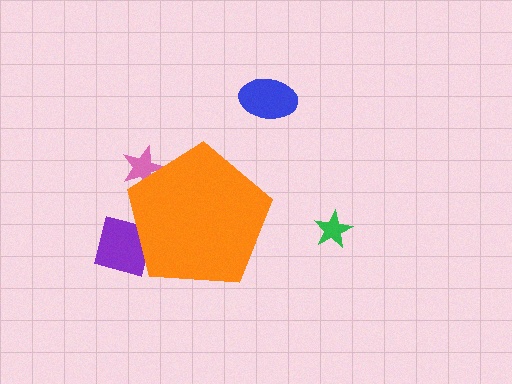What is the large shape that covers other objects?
An orange pentagon.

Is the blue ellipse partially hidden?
No, the blue ellipse is fully visible.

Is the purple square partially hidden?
Yes, the purple square is partially hidden behind the orange pentagon.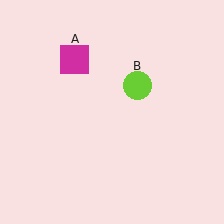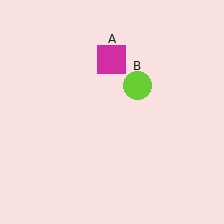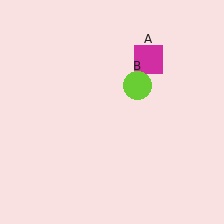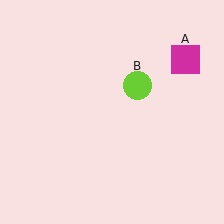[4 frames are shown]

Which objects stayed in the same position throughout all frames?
Lime circle (object B) remained stationary.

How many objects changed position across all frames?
1 object changed position: magenta square (object A).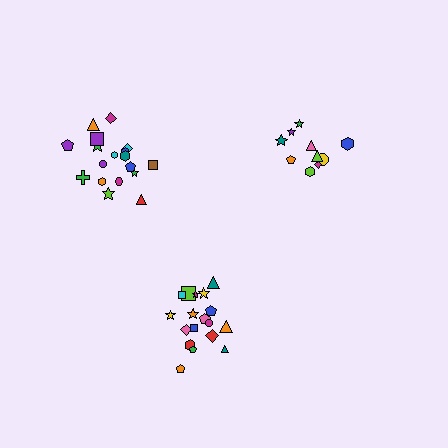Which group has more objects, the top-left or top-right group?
The top-left group.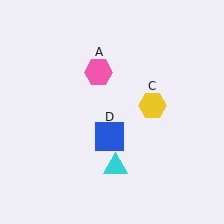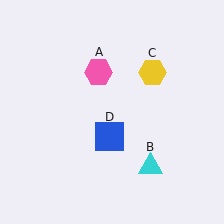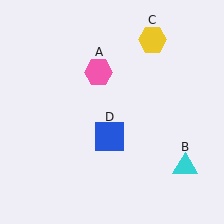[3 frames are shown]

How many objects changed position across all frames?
2 objects changed position: cyan triangle (object B), yellow hexagon (object C).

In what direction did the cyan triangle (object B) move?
The cyan triangle (object B) moved right.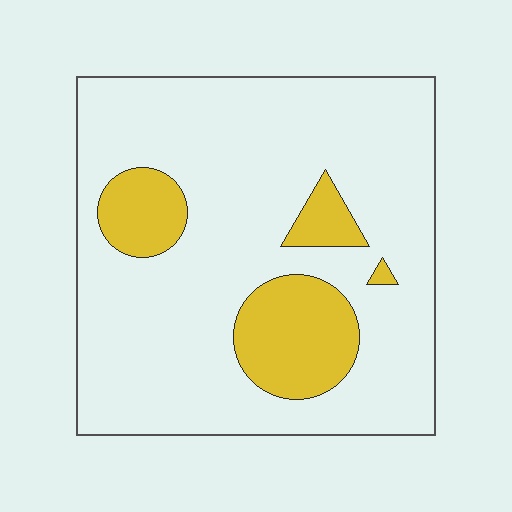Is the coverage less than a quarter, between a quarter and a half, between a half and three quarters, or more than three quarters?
Less than a quarter.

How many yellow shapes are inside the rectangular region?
4.